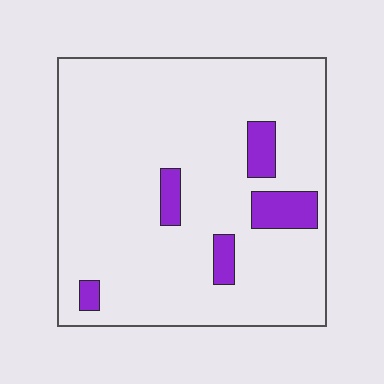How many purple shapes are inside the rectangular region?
5.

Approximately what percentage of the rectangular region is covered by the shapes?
Approximately 10%.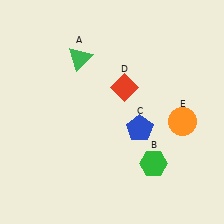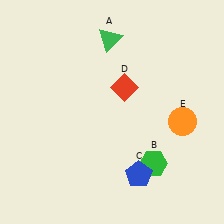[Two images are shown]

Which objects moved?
The objects that moved are: the green triangle (A), the blue pentagon (C).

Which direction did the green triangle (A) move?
The green triangle (A) moved right.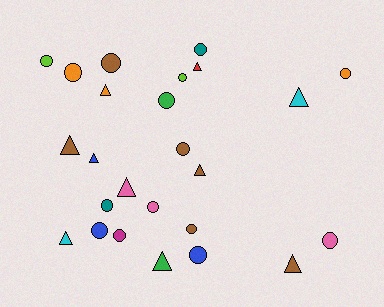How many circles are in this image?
There are 15 circles.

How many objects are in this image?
There are 25 objects.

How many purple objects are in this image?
There are no purple objects.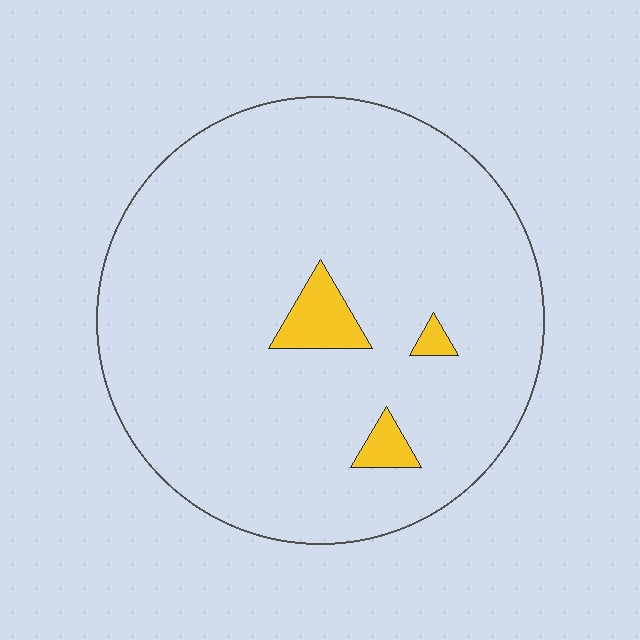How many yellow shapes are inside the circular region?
3.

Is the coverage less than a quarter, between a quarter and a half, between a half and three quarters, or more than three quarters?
Less than a quarter.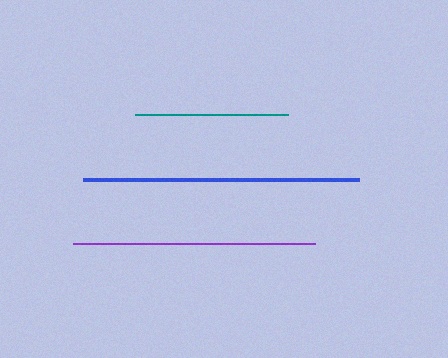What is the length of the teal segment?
The teal segment is approximately 152 pixels long.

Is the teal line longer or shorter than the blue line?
The blue line is longer than the teal line.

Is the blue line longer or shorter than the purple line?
The blue line is longer than the purple line.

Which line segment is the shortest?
The teal line is the shortest at approximately 152 pixels.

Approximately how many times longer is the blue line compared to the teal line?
The blue line is approximately 1.8 times the length of the teal line.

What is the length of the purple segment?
The purple segment is approximately 242 pixels long.